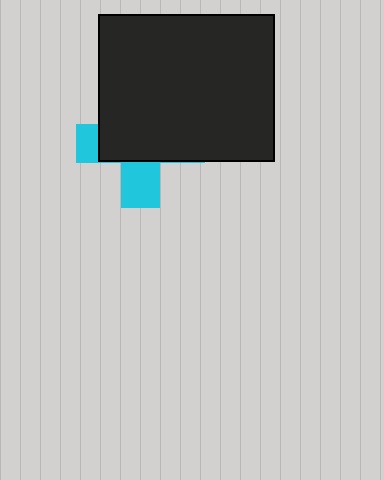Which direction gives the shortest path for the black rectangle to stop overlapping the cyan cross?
Moving up gives the shortest separation.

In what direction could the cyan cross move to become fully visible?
The cyan cross could move down. That would shift it out from behind the black rectangle entirely.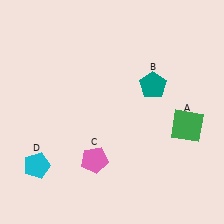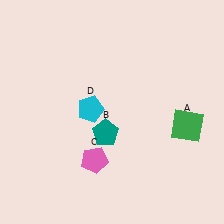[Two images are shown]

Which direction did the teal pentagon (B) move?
The teal pentagon (B) moved down.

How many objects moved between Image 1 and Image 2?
2 objects moved between the two images.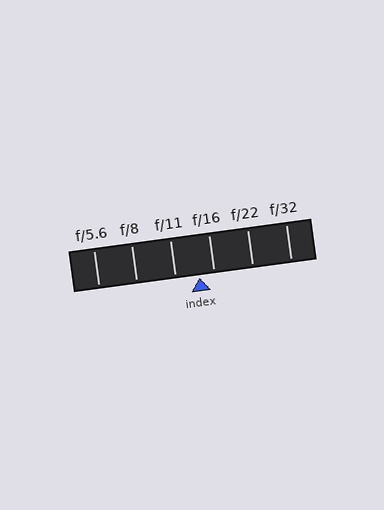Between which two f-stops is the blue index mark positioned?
The index mark is between f/11 and f/16.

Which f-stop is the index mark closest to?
The index mark is closest to f/16.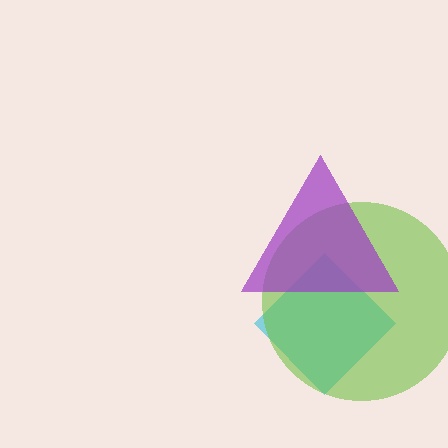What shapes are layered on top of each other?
The layered shapes are: a cyan diamond, a lime circle, a purple triangle.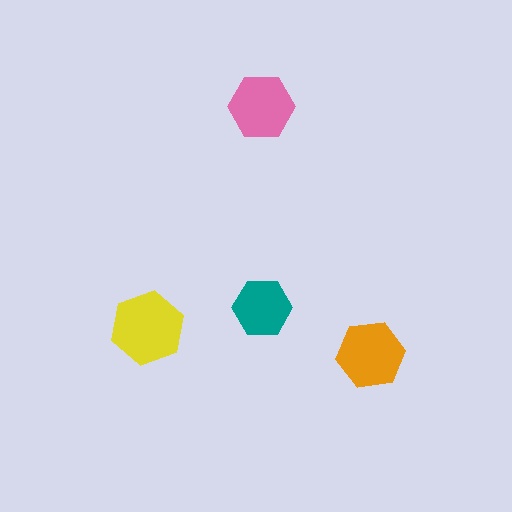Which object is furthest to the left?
The yellow hexagon is leftmost.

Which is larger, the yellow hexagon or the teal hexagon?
The yellow one.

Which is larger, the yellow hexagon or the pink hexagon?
The yellow one.